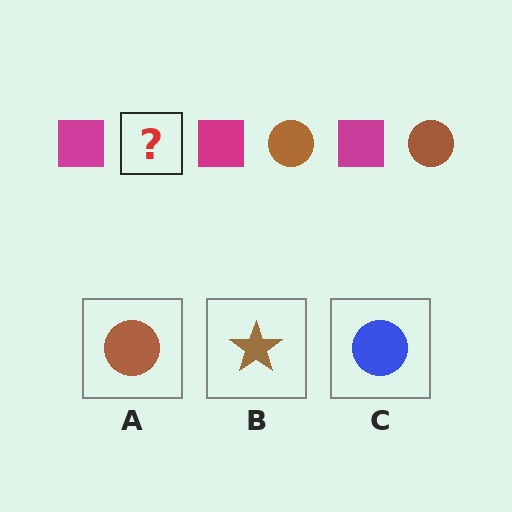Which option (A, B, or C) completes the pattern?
A.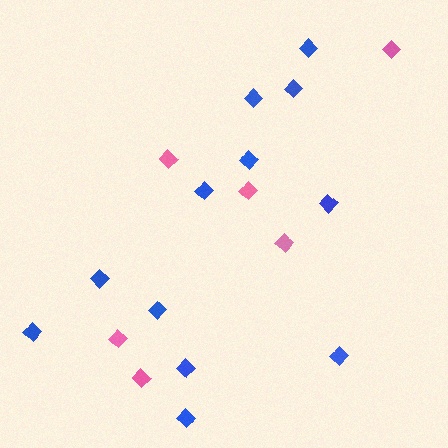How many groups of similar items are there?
There are 2 groups: one group of blue diamonds (12) and one group of pink diamonds (6).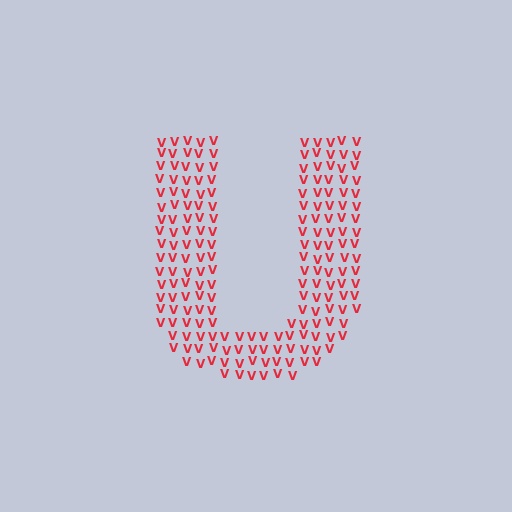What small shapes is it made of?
It is made of small letter V's.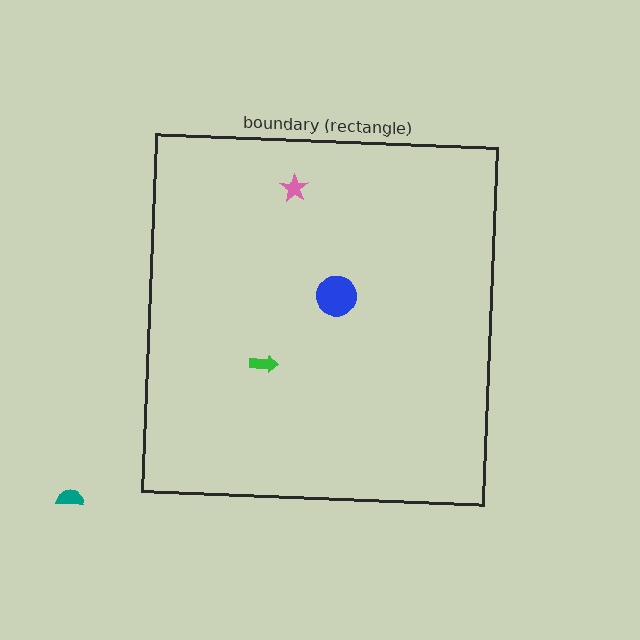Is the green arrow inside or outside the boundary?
Inside.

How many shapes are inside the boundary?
3 inside, 1 outside.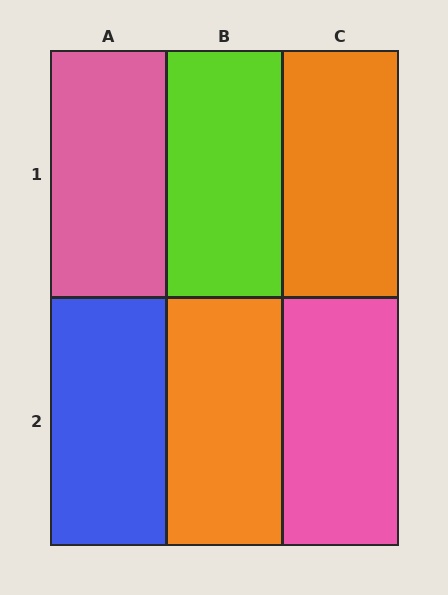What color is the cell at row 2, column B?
Orange.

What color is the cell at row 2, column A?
Blue.